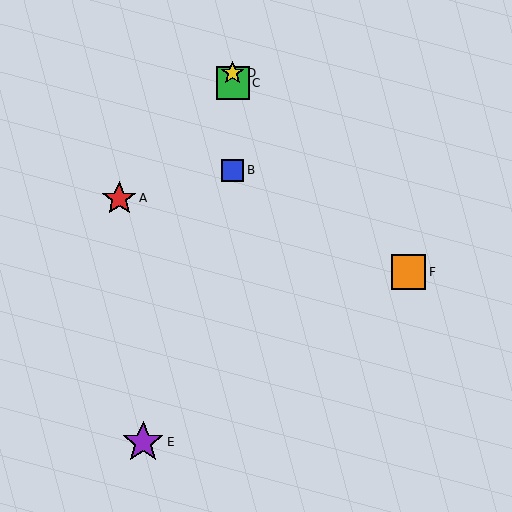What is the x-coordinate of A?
Object A is at x≈119.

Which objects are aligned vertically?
Objects B, C, D are aligned vertically.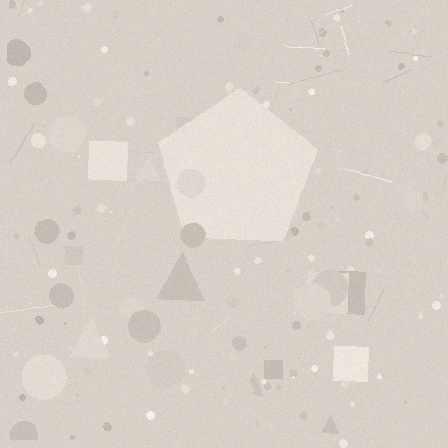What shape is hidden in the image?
A pentagon is hidden in the image.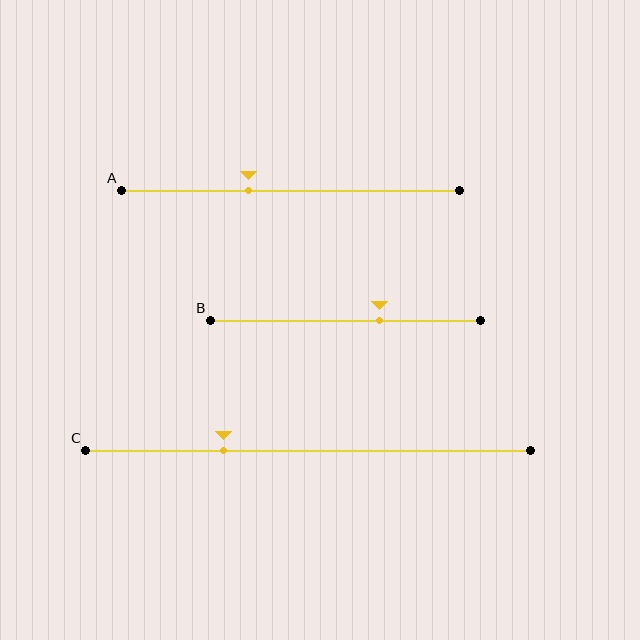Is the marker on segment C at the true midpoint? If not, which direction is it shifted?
No, the marker on segment C is shifted to the left by about 19% of the segment length.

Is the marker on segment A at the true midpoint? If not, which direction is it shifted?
No, the marker on segment A is shifted to the left by about 12% of the segment length.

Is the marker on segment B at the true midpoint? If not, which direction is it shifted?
No, the marker on segment B is shifted to the right by about 13% of the segment length.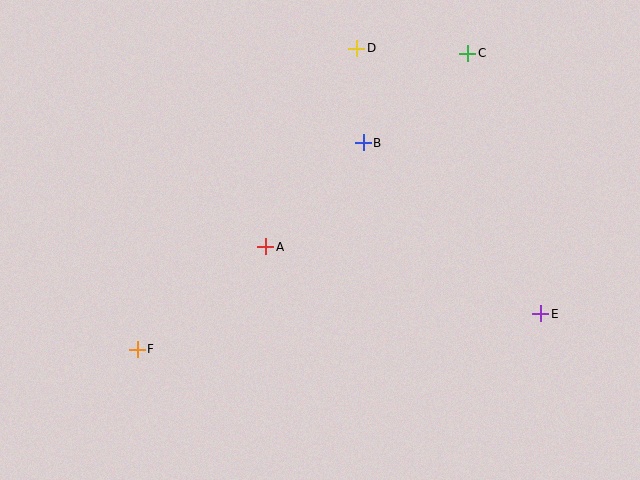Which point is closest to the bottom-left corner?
Point F is closest to the bottom-left corner.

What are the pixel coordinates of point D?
Point D is at (357, 48).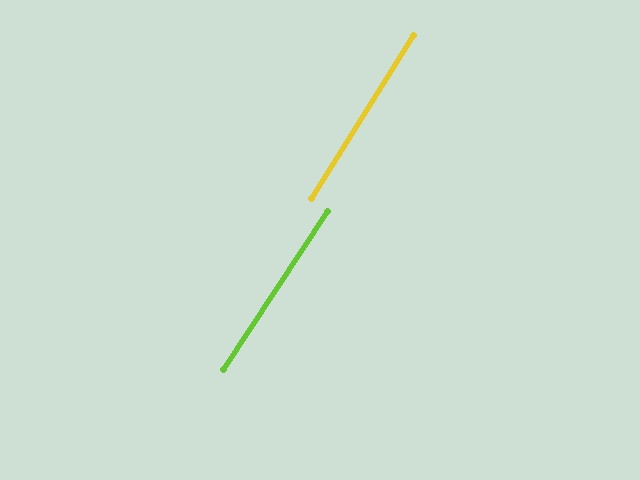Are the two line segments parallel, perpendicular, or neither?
Parallel — their directions differ by only 1.6°.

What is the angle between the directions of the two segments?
Approximately 2 degrees.